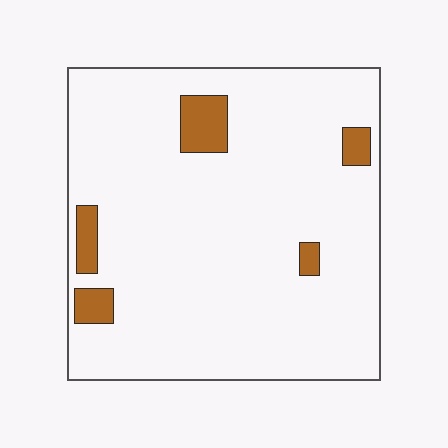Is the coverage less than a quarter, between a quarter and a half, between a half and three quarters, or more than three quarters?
Less than a quarter.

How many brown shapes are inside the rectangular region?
5.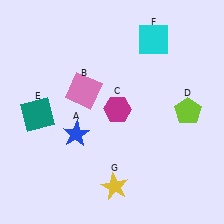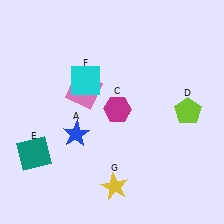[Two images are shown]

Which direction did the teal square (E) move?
The teal square (E) moved down.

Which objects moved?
The objects that moved are: the teal square (E), the cyan square (F).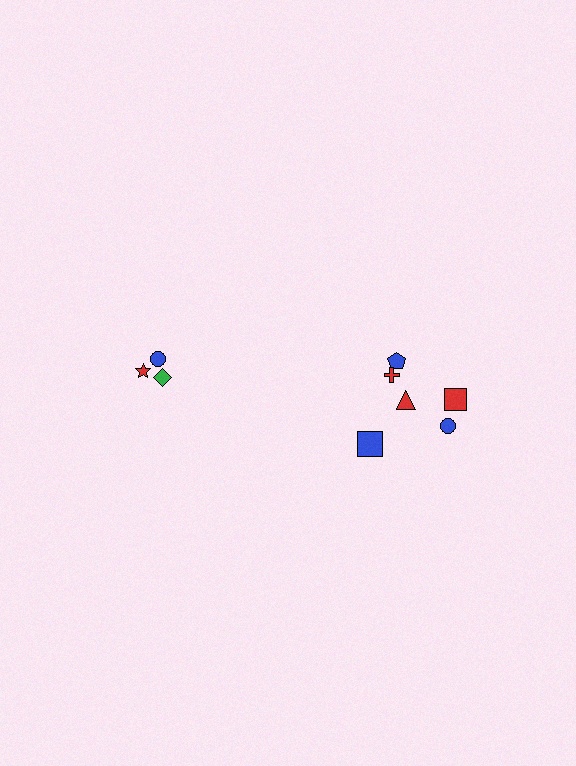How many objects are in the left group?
There are 3 objects.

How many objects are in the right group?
There are 6 objects.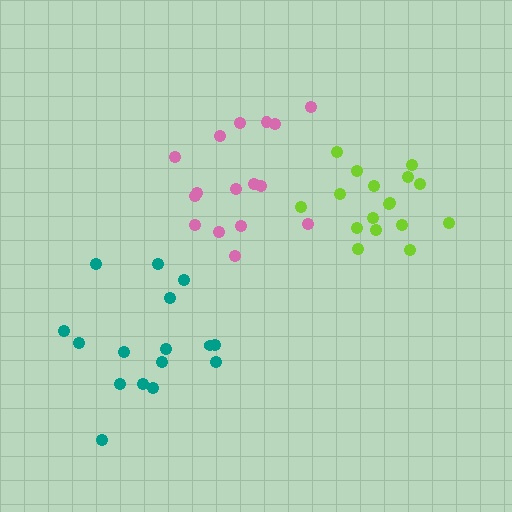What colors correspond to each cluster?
The clusters are colored: teal, pink, lime.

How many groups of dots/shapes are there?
There are 3 groups.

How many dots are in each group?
Group 1: 16 dots, Group 2: 16 dots, Group 3: 17 dots (49 total).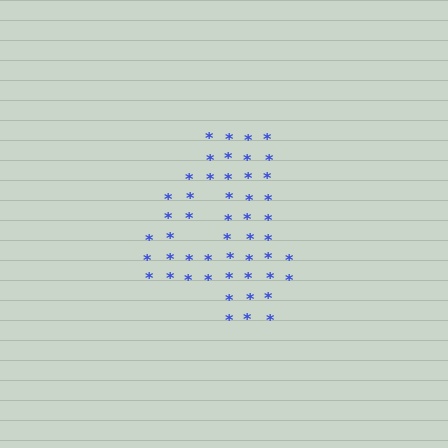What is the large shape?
The large shape is the digit 4.